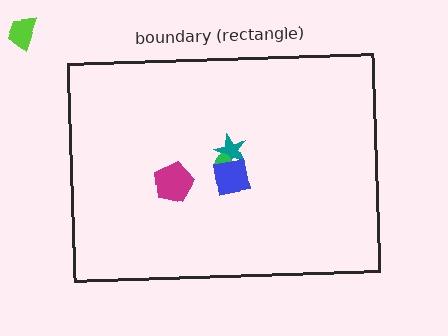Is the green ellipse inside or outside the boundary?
Inside.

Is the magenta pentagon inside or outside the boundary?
Inside.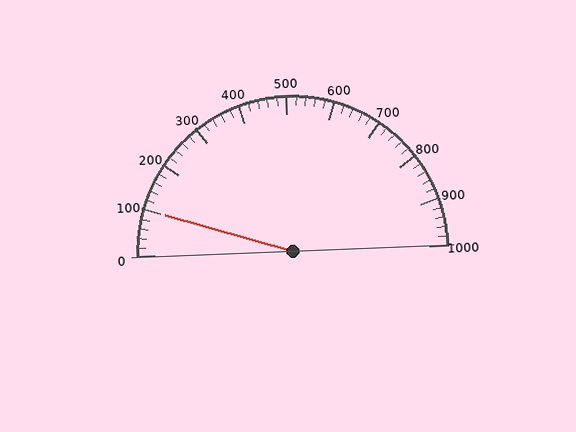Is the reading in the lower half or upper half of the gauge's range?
The reading is in the lower half of the range (0 to 1000).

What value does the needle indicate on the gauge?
The needle indicates approximately 100.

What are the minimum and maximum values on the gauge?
The gauge ranges from 0 to 1000.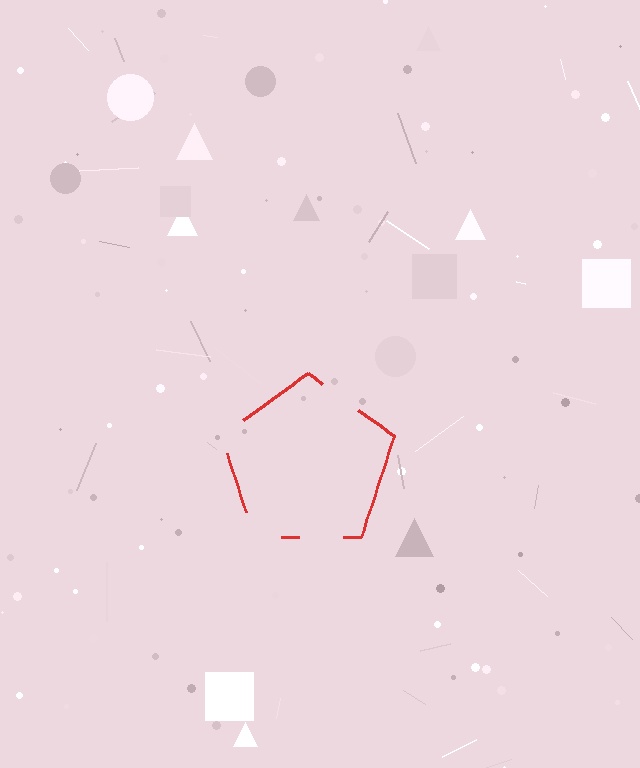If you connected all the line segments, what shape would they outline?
They would outline a pentagon.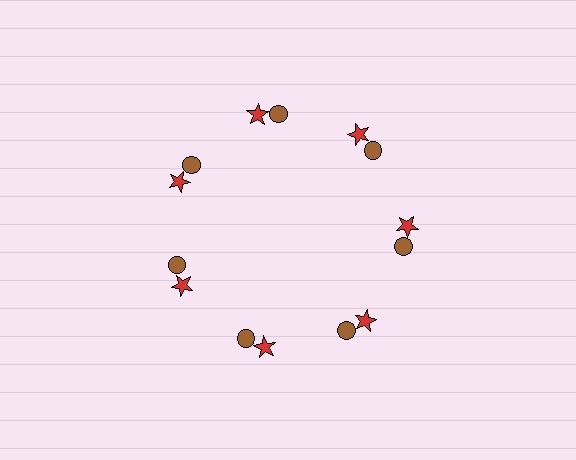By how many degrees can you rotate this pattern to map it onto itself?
The pattern maps onto itself every 51 degrees of rotation.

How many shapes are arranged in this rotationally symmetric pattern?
There are 14 shapes, arranged in 7 groups of 2.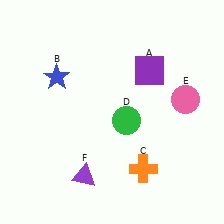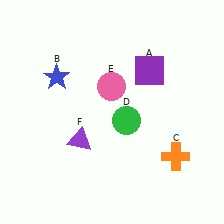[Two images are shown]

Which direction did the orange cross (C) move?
The orange cross (C) moved right.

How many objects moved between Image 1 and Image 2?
3 objects moved between the two images.